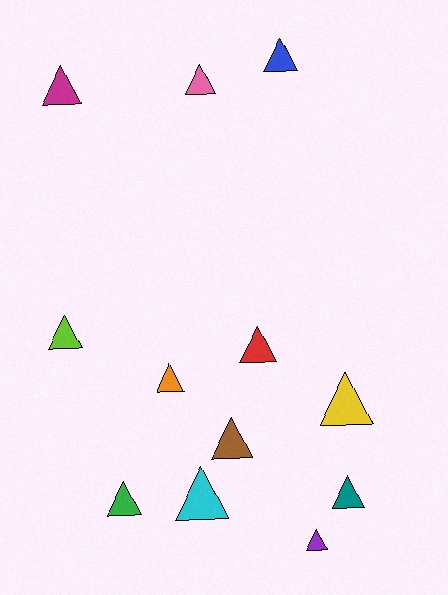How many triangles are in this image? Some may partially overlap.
There are 12 triangles.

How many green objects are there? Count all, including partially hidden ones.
There is 1 green object.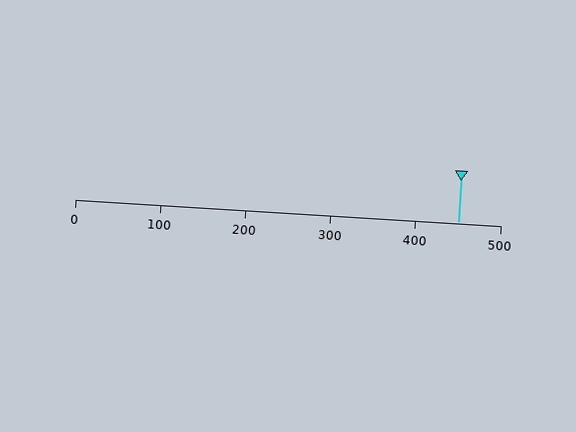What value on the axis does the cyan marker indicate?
The marker indicates approximately 450.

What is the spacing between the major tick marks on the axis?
The major ticks are spaced 100 apart.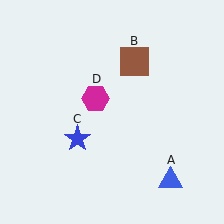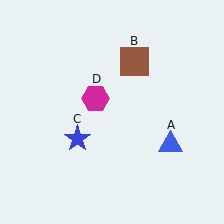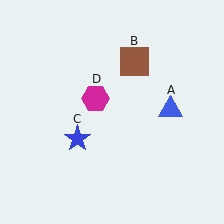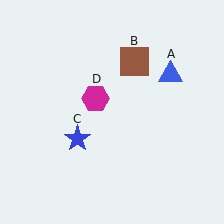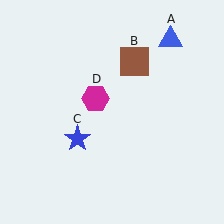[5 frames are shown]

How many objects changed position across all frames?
1 object changed position: blue triangle (object A).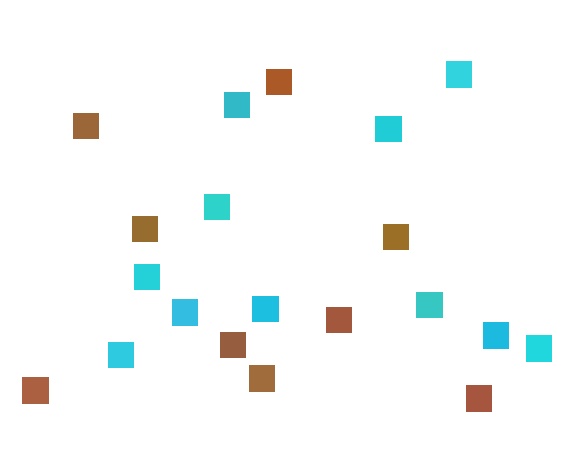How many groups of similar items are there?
There are 2 groups: one group of cyan squares (11) and one group of brown squares (9).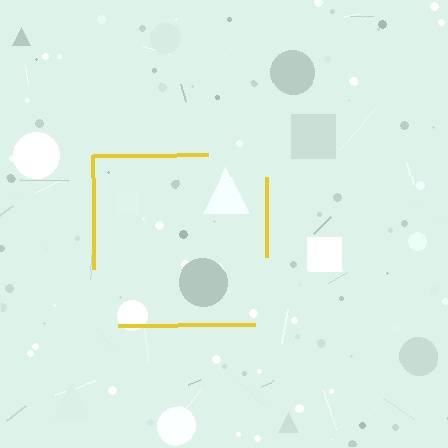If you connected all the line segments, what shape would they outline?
They would outline a square.